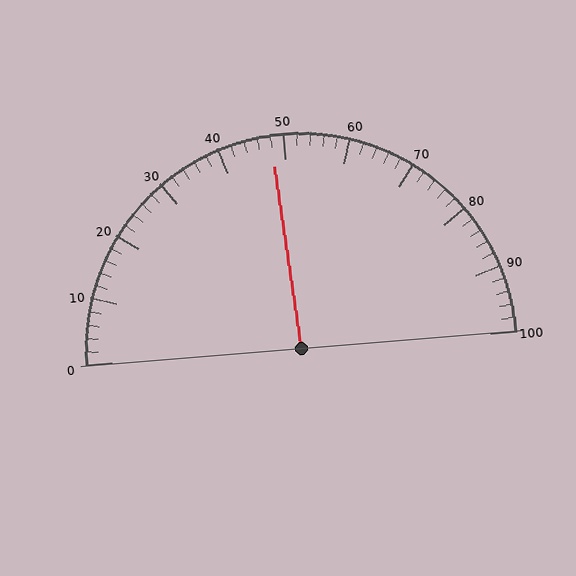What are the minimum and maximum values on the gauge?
The gauge ranges from 0 to 100.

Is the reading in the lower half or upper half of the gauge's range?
The reading is in the lower half of the range (0 to 100).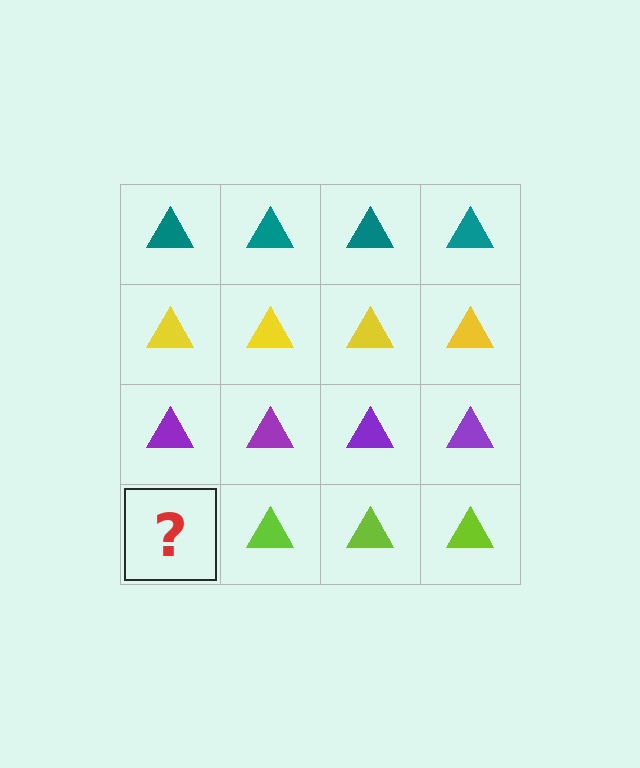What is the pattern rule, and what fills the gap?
The rule is that each row has a consistent color. The gap should be filled with a lime triangle.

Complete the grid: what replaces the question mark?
The question mark should be replaced with a lime triangle.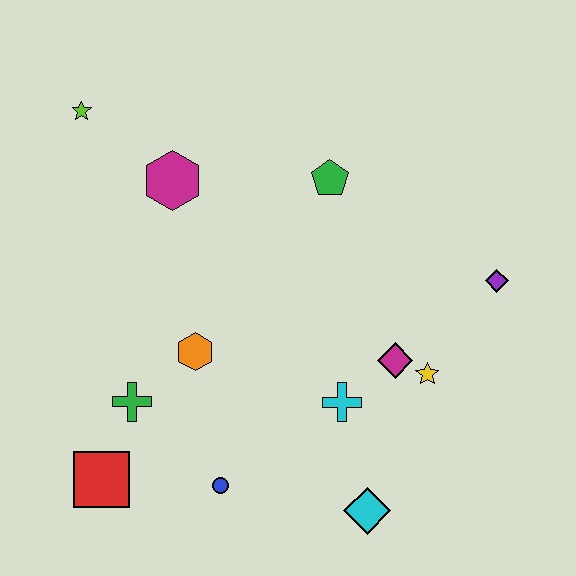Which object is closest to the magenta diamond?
The yellow star is closest to the magenta diamond.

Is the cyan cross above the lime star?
No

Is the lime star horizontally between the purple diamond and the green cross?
No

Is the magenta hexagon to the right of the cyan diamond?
No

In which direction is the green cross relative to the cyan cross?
The green cross is to the left of the cyan cross.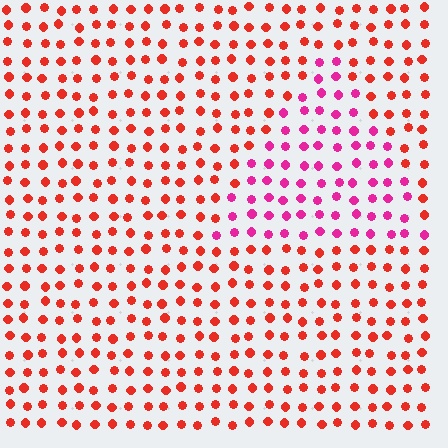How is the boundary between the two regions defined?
The boundary is defined purely by a slight shift in hue (about 40 degrees). Spacing, size, and orientation are identical on both sides.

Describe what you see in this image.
The image is filled with small red elements in a uniform arrangement. A triangle-shaped region is visible where the elements are tinted to a slightly different hue, forming a subtle color boundary.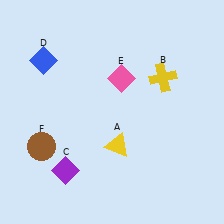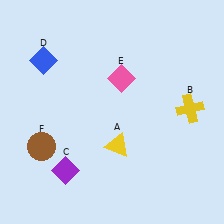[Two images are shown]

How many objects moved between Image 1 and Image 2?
1 object moved between the two images.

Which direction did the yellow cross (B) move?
The yellow cross (B) moved down.